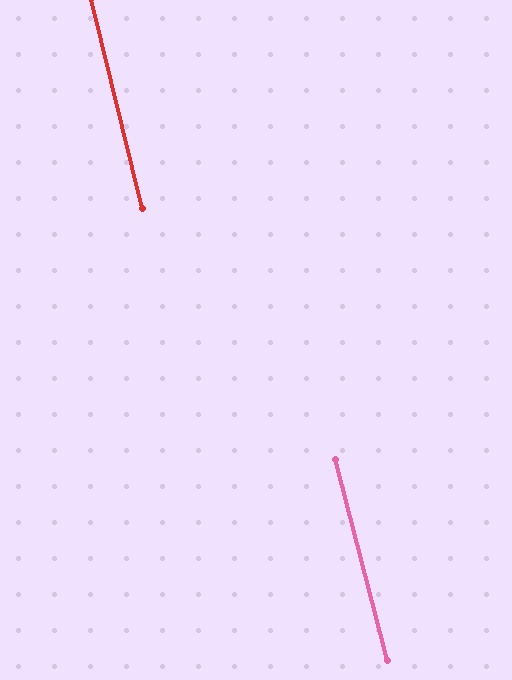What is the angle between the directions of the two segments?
Approximately 1 degree.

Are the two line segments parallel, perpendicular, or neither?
Parallel — their directions differ by only 1.0°.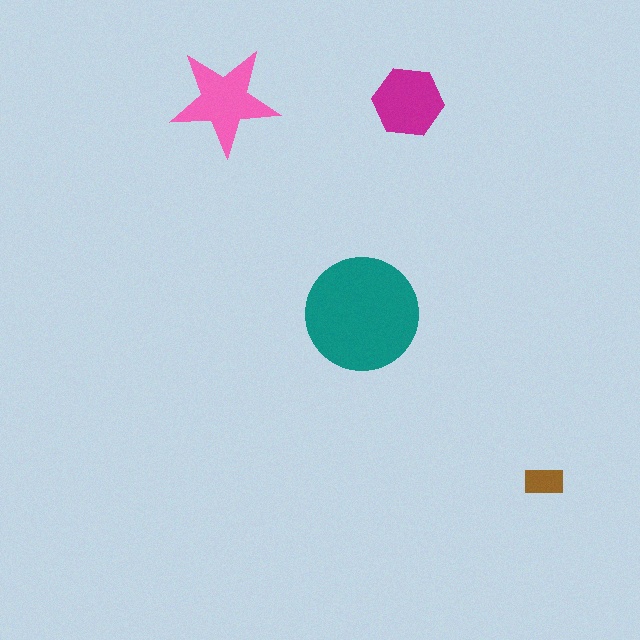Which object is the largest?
The teal circle.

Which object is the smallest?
The brown rectangle.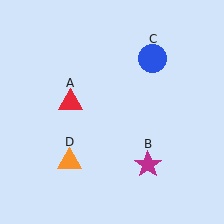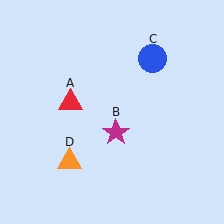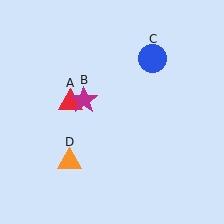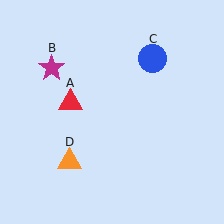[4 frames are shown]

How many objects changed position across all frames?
1 object changed position: magenta star (object B).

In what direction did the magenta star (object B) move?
The magenta star (object B) moved up and to the left.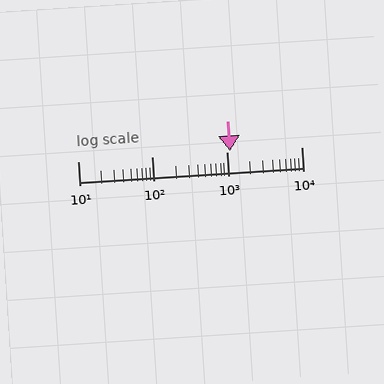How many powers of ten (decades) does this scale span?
The scale spans 3 decades, from 10 to 10000.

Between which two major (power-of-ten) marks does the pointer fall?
The pointer is between 1000 and 10000.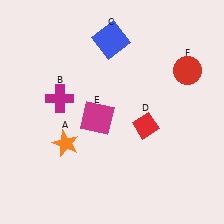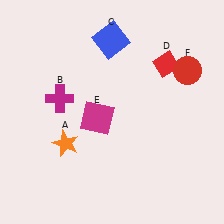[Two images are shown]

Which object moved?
The red diamond (D) moved up.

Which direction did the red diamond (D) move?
The red diamond (D) moved up.